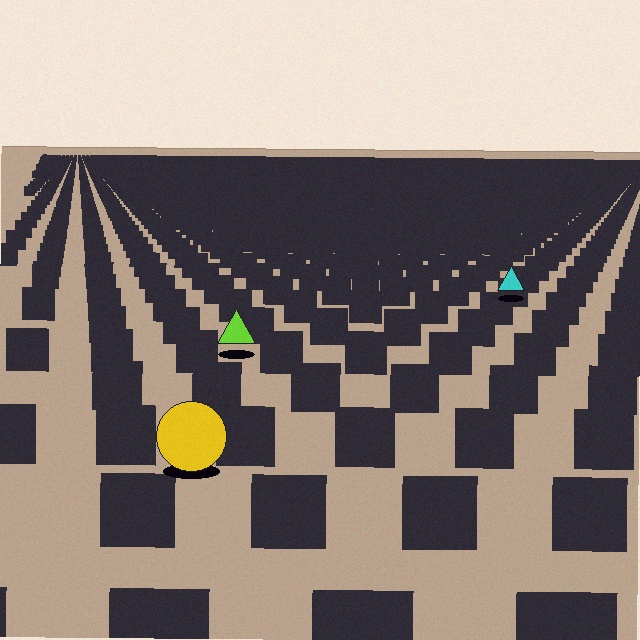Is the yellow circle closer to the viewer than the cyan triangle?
Yes. The yellow circle is closer — you can tell from the texture gradient: the ground texture is coarser near it.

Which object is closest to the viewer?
The yellow circle is closest. The texture marks near it are larger and more spread out.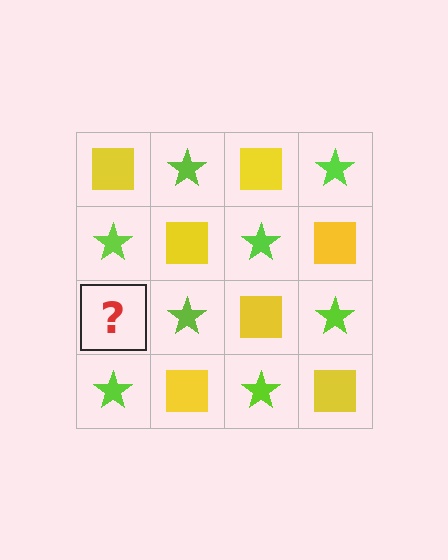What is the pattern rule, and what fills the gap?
The rule is that it alternates yellow square and lime star in a checkerboard pattern. The gap should be filled with a yellow square.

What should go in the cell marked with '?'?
The missing cell should contain a yellow square.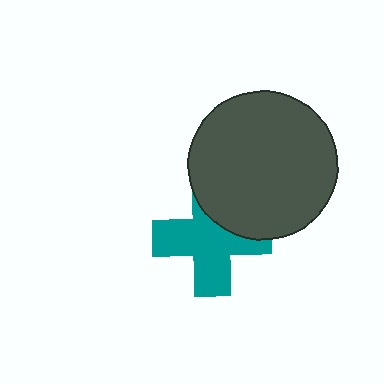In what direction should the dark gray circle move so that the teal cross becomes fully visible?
The dark gray circle should move up. That is the shortest direction to clear the overlap and leave the teal cross fully visible.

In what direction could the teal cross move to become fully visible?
The teal cross could move down. That would shift it out from behind the dark gray circle entirely.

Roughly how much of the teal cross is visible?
Most of it is visible (roughly 68%).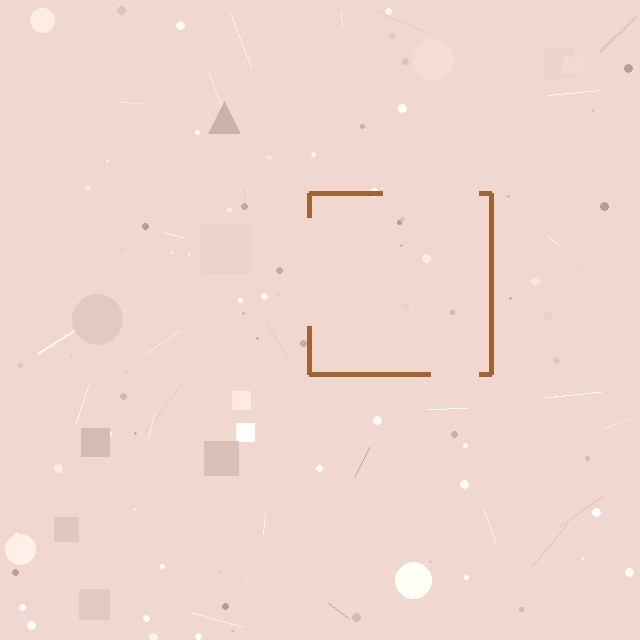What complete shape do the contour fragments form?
The contour fragments form a square.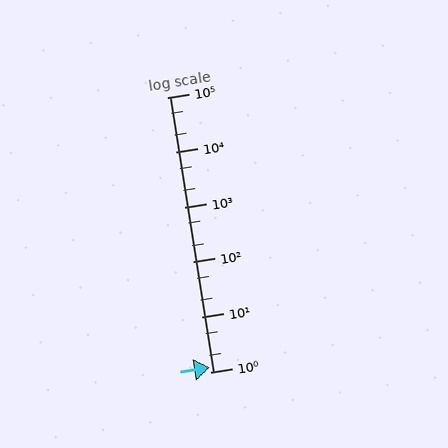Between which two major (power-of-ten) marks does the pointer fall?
The pointer is between 1 and 10.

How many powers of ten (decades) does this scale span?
The scale spans 5 decades, from 1 to 100000.